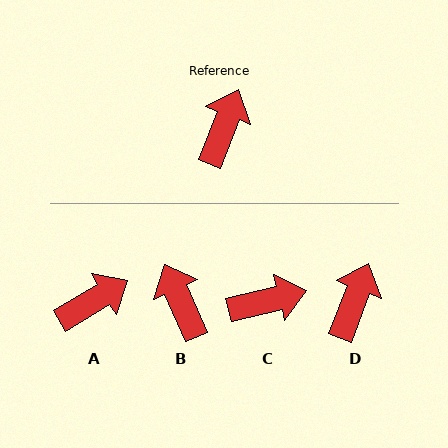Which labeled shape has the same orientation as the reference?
D.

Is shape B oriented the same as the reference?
No, it is off by about 45 degrees.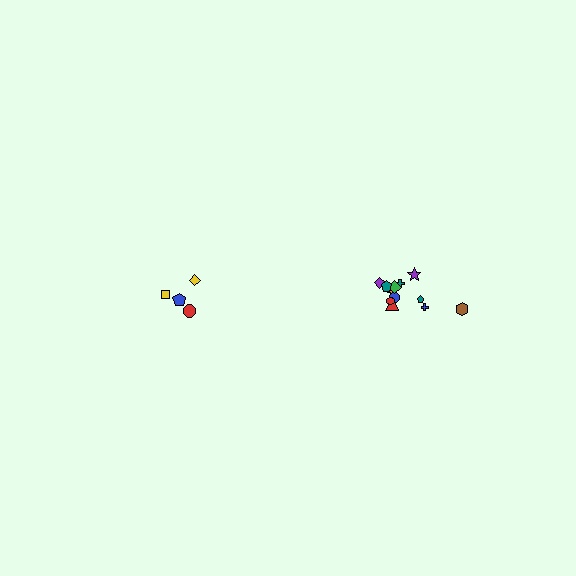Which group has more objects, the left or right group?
The right group.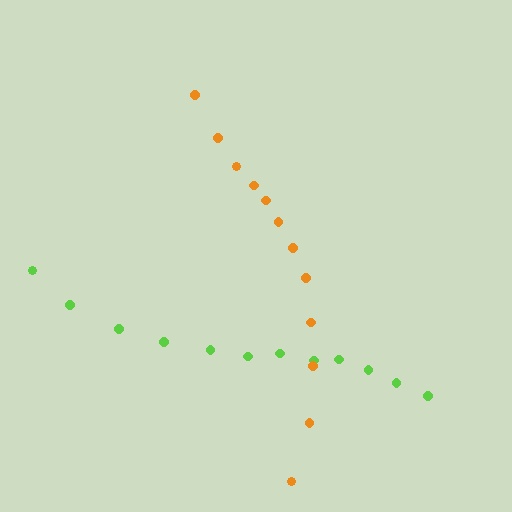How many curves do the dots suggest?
There are 2 distinct paths.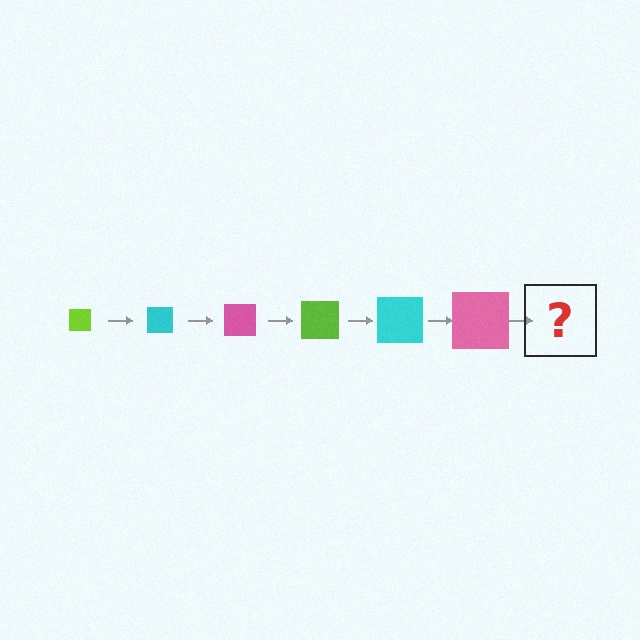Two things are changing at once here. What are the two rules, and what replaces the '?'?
The two rules are that the square grows larger each step and the color cycles through lime, cyan, and pink. The '?' should be a lime square, larger than the previous one.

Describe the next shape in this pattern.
It should be a lime square, larger than the previous one.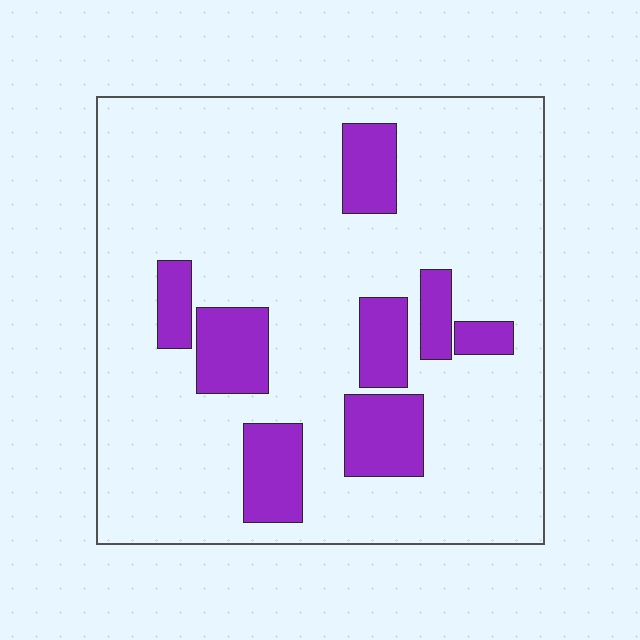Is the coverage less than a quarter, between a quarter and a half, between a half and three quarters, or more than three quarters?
Less than a quarter.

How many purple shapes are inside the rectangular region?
8.